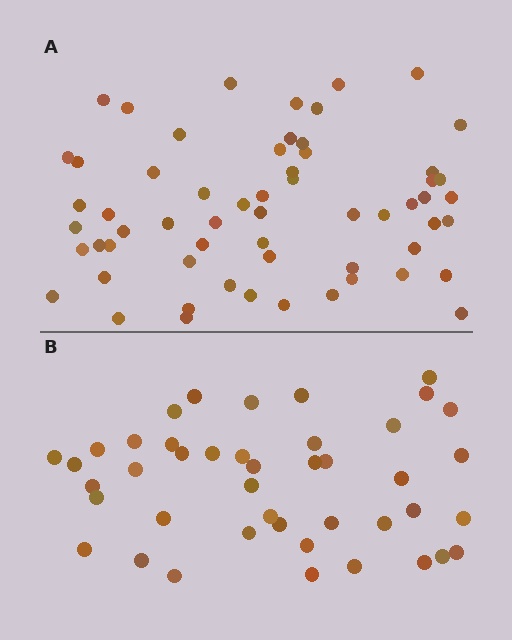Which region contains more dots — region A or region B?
Region A (the top region) has more dots.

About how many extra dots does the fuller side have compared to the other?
Region A has approximately 15 more dots than region B.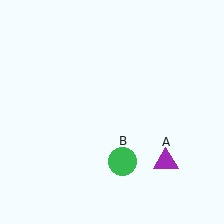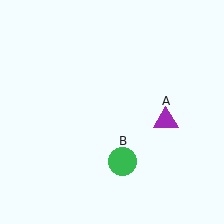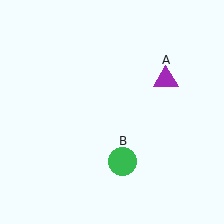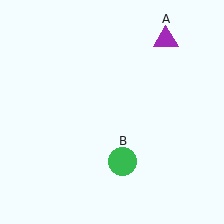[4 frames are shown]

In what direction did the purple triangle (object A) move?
The purple triangle (object A) moved up.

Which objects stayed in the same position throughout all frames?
Green circle (object B) remained stationary.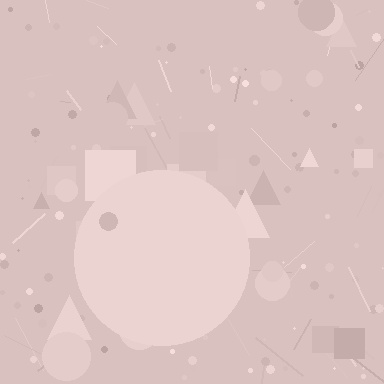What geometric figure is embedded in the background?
A circle is embedded in the background.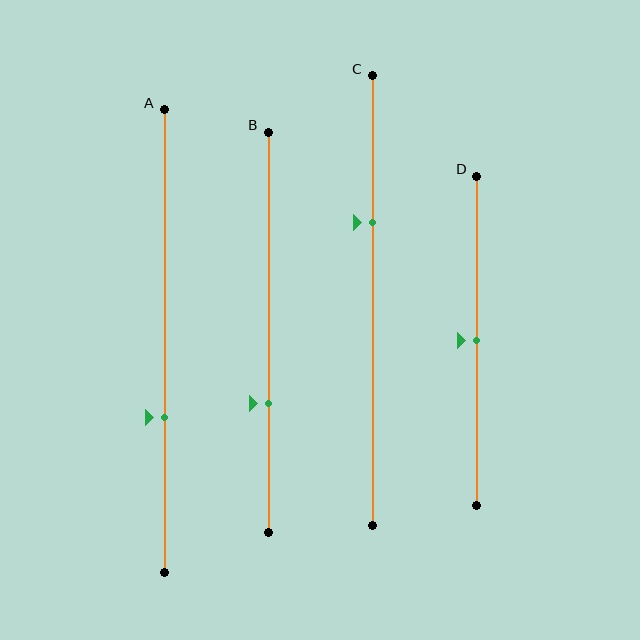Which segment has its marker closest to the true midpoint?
Segment D has its marker closest to the true midpoint.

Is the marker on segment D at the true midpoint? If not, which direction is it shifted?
Yes, the marker on segment D is at the true midpoint.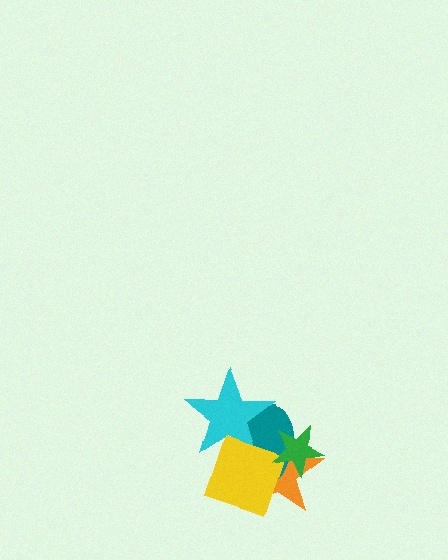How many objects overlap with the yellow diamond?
4 objects overlap with the yellow diamond.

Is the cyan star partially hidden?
Yes, it is partially covered by another shape.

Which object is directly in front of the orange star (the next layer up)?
The teal ellipse is directly in front of the orange star.